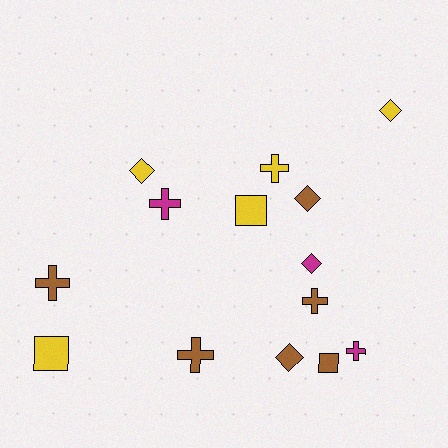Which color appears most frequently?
Brown, with 6 objects.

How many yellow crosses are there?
There is 1 yellow cross.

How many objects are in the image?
There are 14 objects.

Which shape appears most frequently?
Cross, with 6 objects.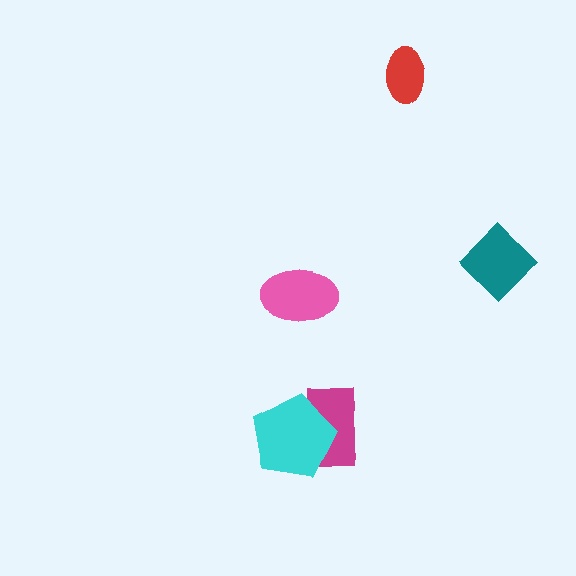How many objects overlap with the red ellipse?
0 objects overlap with the red ellipse.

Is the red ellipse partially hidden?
No, no other shape covers it.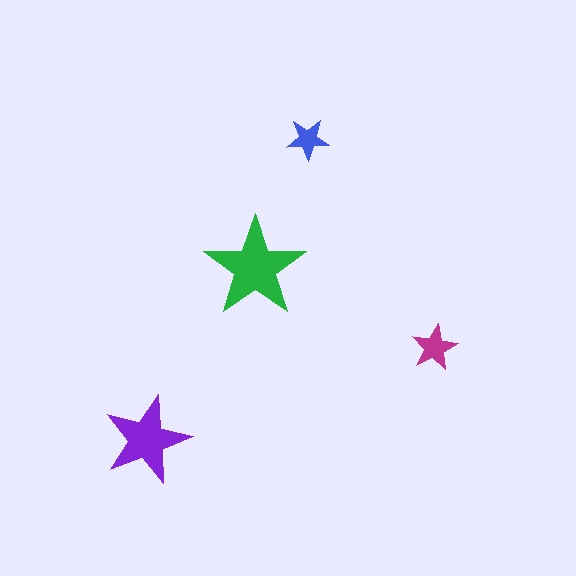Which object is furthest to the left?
The purple star is leftmost.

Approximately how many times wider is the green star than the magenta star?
About 2 times wider.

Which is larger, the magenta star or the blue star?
The magenta one.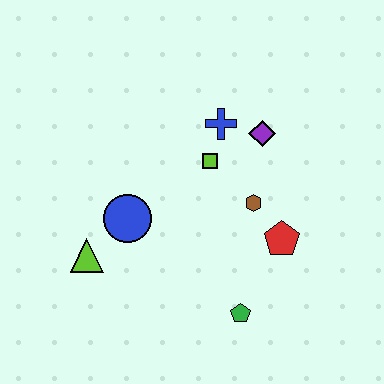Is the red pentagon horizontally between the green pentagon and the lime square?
No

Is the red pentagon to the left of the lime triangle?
No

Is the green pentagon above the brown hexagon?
No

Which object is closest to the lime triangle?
The blue circle is closest to the lime triangle.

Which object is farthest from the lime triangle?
The purple diamond is farthest from the lime triangle.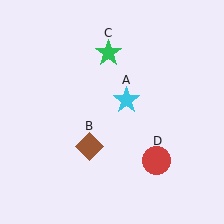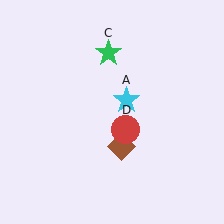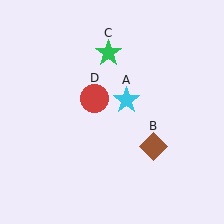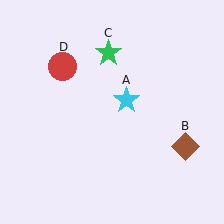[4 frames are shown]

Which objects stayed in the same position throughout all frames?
Cyan star (object A) and green star (object C) remained stationary.